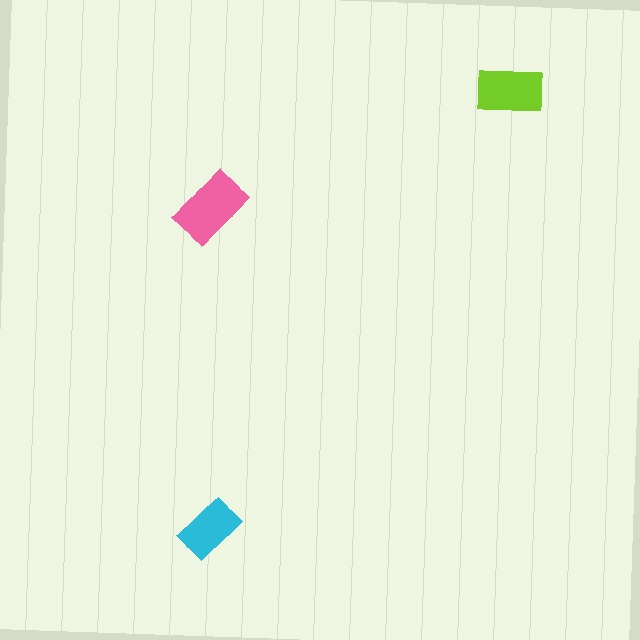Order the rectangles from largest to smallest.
the pink one, the lime one, the cyan one.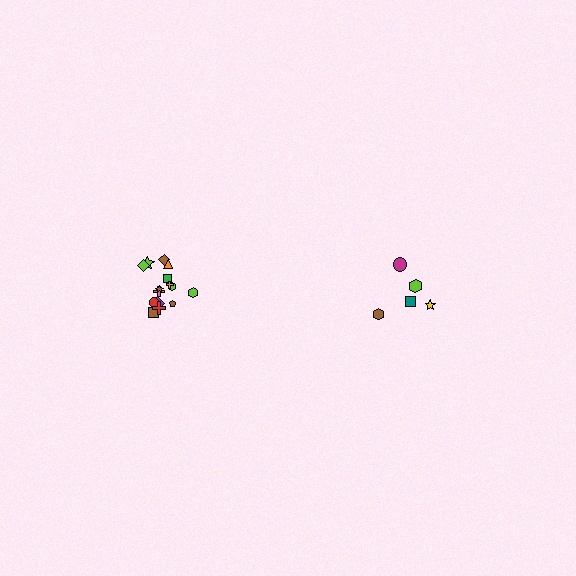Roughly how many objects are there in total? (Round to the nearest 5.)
Roughly 20 objects in total.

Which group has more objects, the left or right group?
The left group.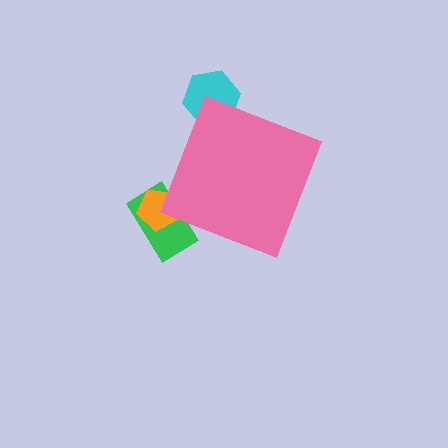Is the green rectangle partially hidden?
Yes, the green rectangle is partially hidden behind the pink diamond.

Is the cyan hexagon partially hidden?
Yes, the cyan hexagon is partially hidden behind the pink diamond.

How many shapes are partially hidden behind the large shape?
3 shapes are partially hidden.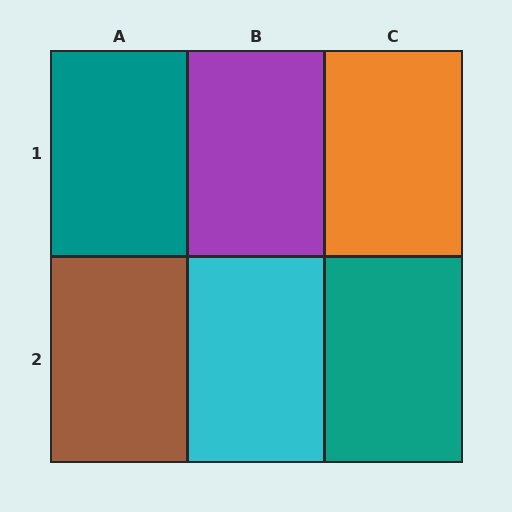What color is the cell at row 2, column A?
Brown.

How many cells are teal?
2 cells are teal.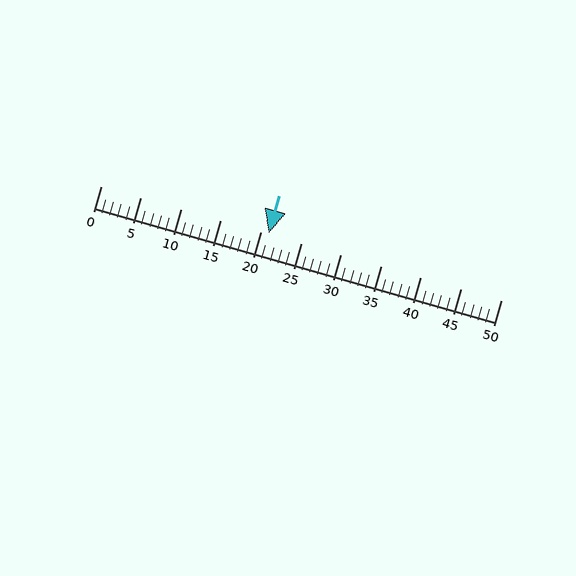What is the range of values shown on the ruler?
The ruler shows values from 0 to 50.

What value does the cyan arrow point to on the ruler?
The cyan arrow points to approximately 21.